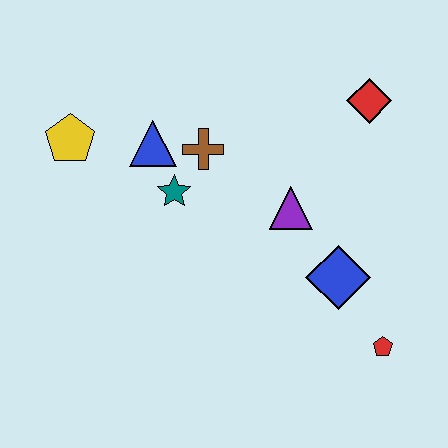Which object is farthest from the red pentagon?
The yellow pentagon is farthest from the red pentagon.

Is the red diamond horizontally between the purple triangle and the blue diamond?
No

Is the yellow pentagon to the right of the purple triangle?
No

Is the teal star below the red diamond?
Yes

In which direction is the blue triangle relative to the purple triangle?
The blue triangle is to the left of the purple triangle.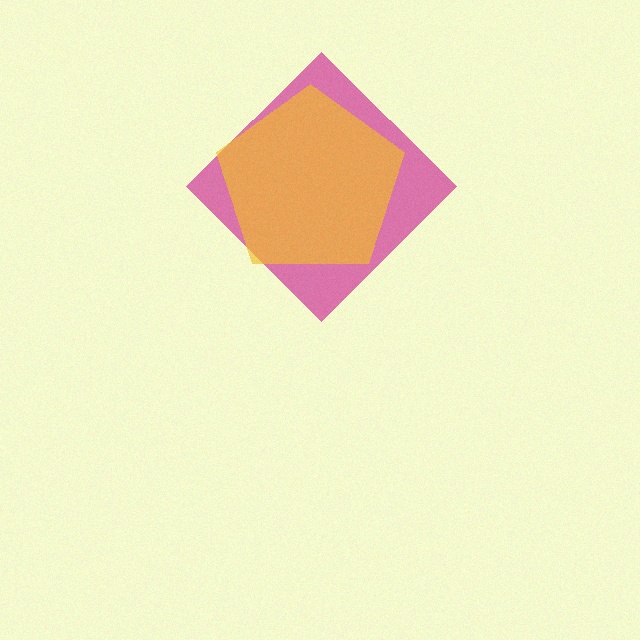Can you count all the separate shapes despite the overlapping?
Yes, there are 2 separate shapes.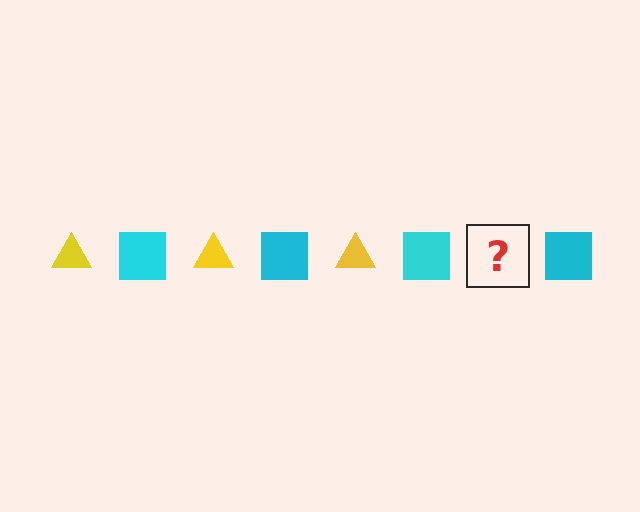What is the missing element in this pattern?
The missing element is a yellow triangle.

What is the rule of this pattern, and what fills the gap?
The rule is that the pattern alternates between yellow triangle and cyan square. The gap should be filled with a yellow triangle.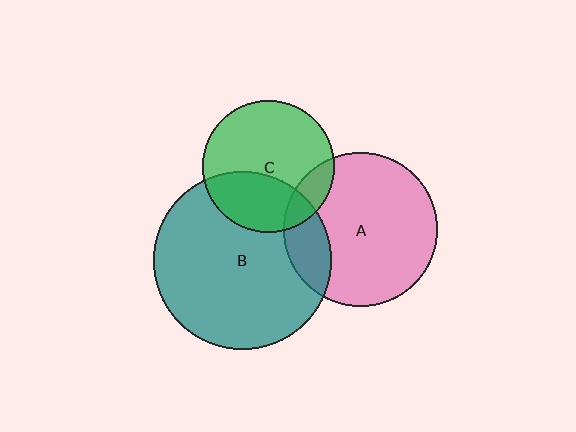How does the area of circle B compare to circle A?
Approximately 1.3 times.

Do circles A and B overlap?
Yes.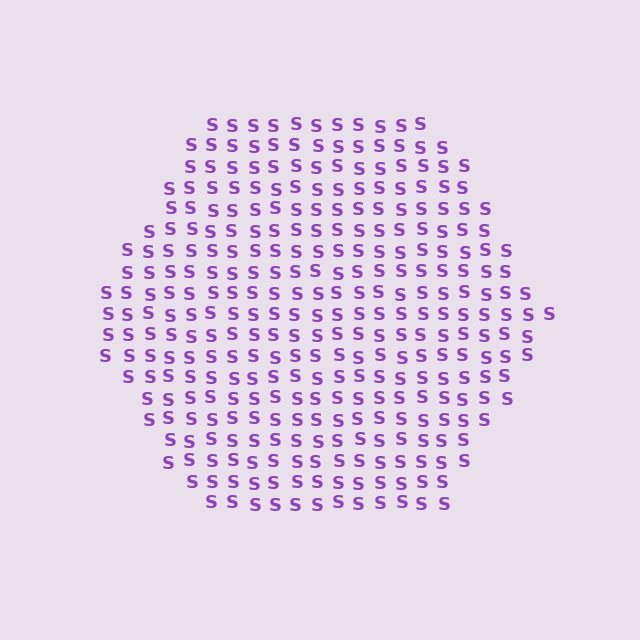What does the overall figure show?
The overall figure shows a hexagon.